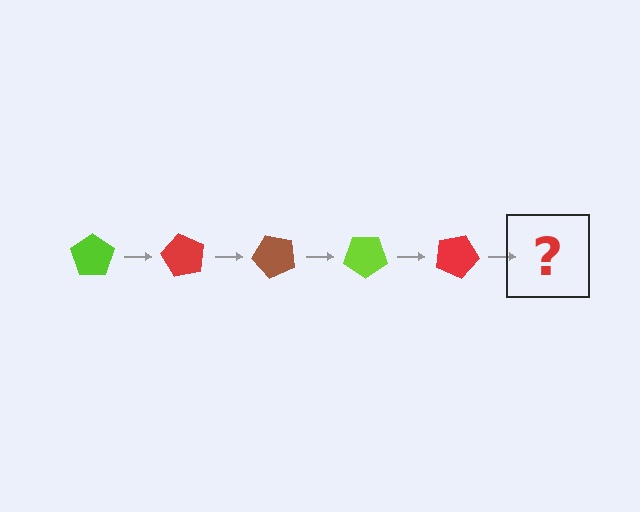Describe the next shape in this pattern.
It should be a brown pentagon, rotated 300 degrees from the start.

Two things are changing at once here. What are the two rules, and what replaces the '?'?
The two rules are that it rotates 60 degrees each step and the color cycles through lime, red, and brown. The '?' should be a brown pentagon, rotated 300 degrees from the start.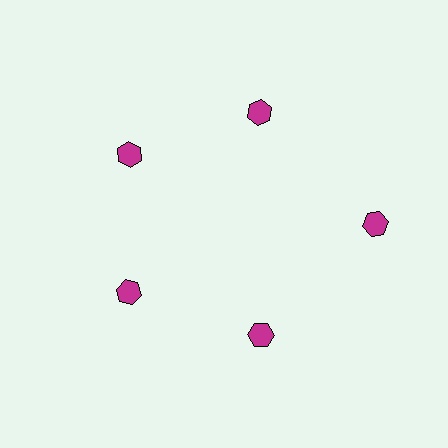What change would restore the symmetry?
The symmetry would be restored by moving it inward, back onto the ring so that all 5 hexagons sit at equal angles and equal distance from the center.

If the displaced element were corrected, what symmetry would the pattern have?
It would have 5-fold rotational symmetry — the pattern would map onto itself every 72 degrees.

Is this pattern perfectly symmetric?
No. The 5 magenta hexagons are arranged in a ring, but one element near the 3 o'clock position is pushed outward from the center, breaking the 5-fold rotational symmetry.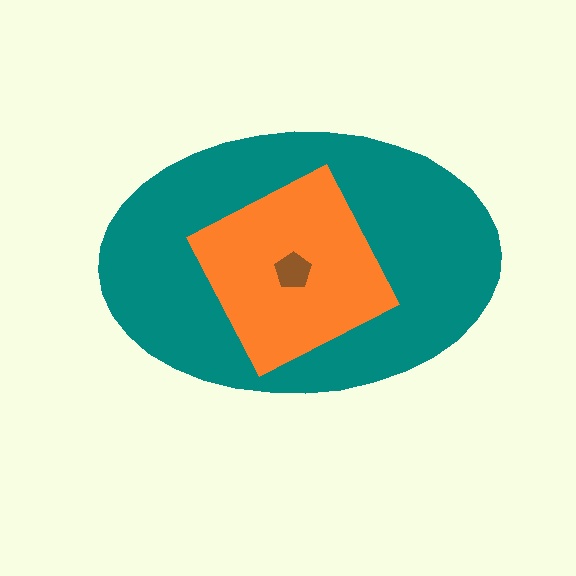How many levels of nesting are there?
3.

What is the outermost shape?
The teal ellipse.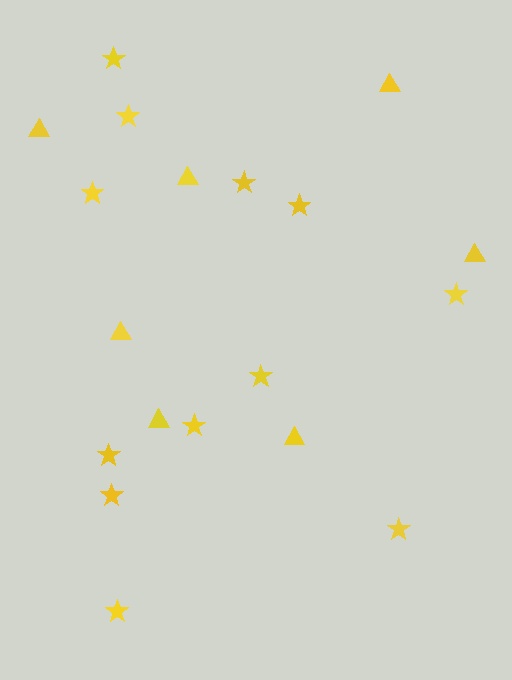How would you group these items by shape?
There are 2 groups: one group of stars (12) and one group of triangles (7).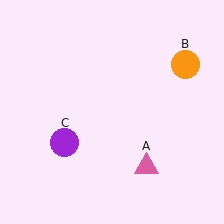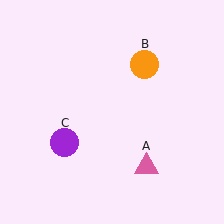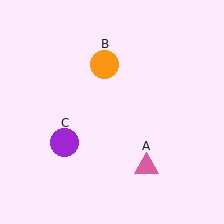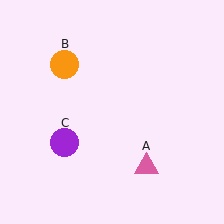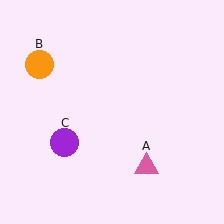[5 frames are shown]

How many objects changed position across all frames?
1 object changed position: orange circle (object B).